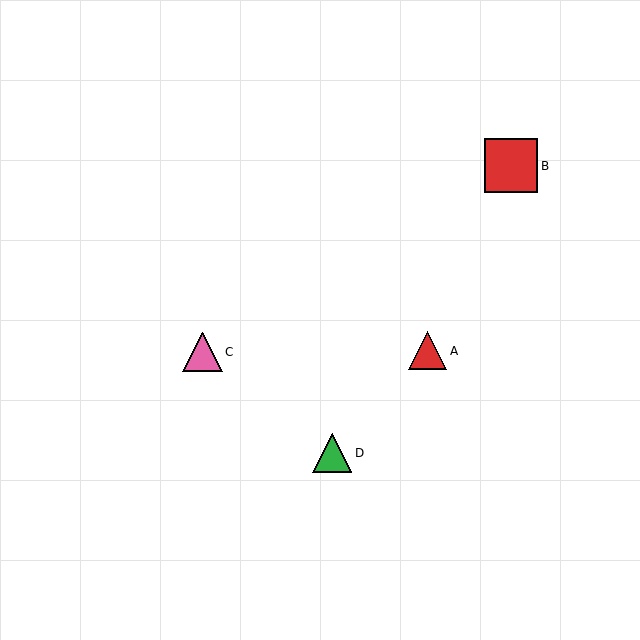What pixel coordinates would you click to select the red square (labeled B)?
Click at (511, 166) to select the red square B.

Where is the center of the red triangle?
The center of the red triangle is at (427, 351).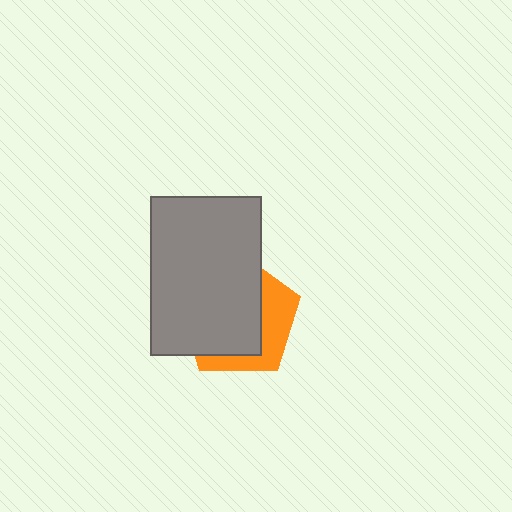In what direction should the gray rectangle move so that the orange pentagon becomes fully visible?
The gray rectangle should move left. That is the shortest direction to clear the overlap and leave the orange pentagon fully visible.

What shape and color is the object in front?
The object in front is a gray rectangle.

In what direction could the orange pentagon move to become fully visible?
The orange pentagon could move right. That would shift it out from behind the gray rectangle entirely.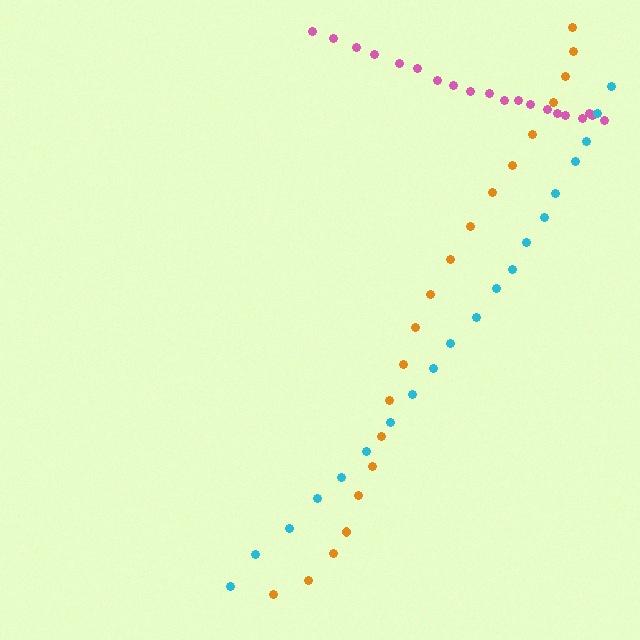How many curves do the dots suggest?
There are 3 distinct paths.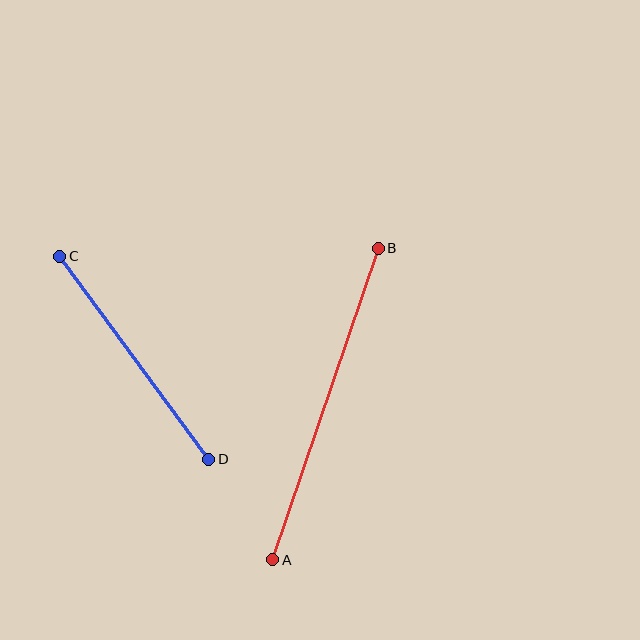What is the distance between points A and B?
The distance is approximately 328 pixels.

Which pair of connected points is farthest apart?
Points A and B are farthest apart.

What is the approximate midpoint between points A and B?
The midpoint is at approximately (326, 404) pixels.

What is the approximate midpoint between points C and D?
The midpoint is at approximately (134, 358) pixels.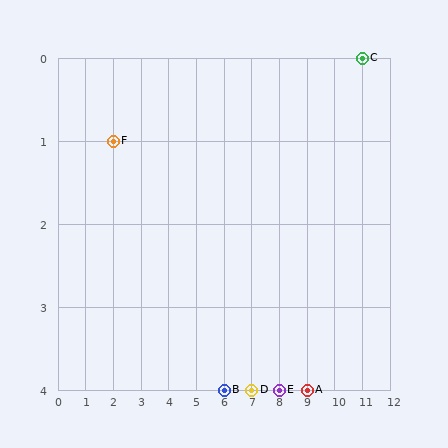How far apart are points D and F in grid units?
Points D and F are 5 columns and 3 rows apart (about 5.8 grid units diagonally).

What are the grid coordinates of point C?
Point C is at grid coordinates (11, 0).